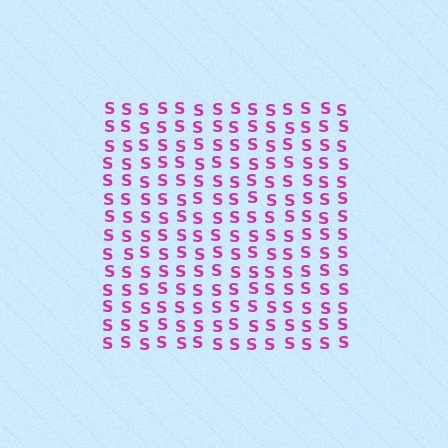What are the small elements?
The small elements are letter S's.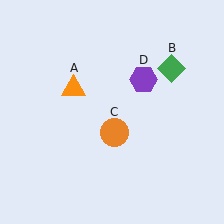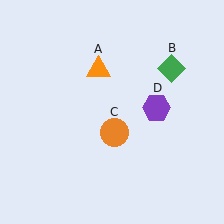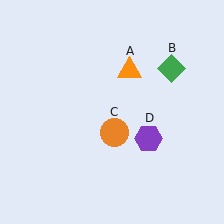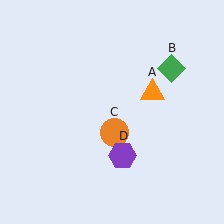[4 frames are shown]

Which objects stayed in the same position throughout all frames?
Green diamond (object B) and orange circle (object C) remained stationary.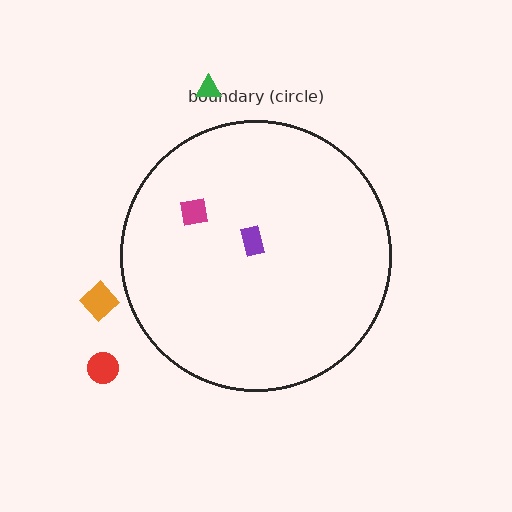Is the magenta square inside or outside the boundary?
Inside.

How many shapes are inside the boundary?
2 inside, 3 outside.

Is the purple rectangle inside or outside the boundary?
Inside.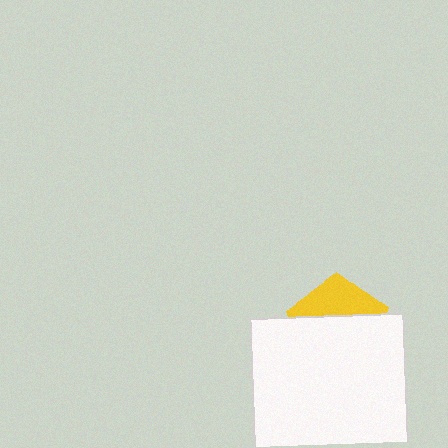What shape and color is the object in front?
The object in front is a white rectangle.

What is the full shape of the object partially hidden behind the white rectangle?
The partially hidden object is a yellow pentagon.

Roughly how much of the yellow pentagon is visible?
A small part of it is visible (roughly 37%).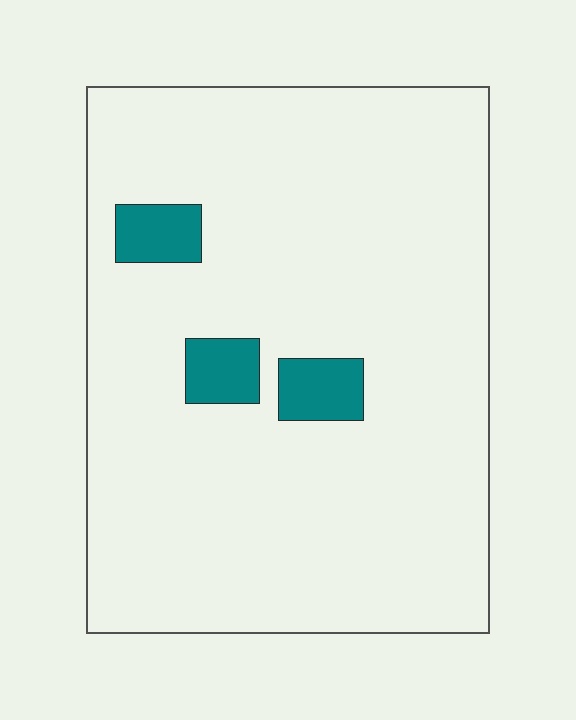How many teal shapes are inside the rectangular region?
3.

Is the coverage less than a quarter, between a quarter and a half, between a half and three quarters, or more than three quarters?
Less than a quarter.